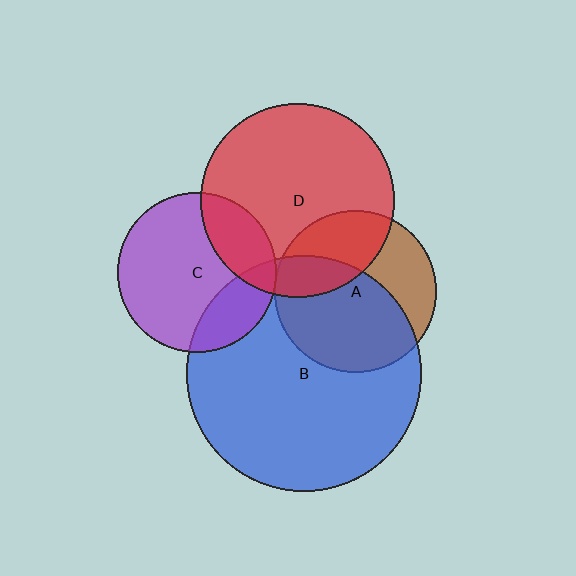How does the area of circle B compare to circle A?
Approximately 2.1 times.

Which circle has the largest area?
Circle B (blue).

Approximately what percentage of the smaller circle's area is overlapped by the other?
Approximately 10%.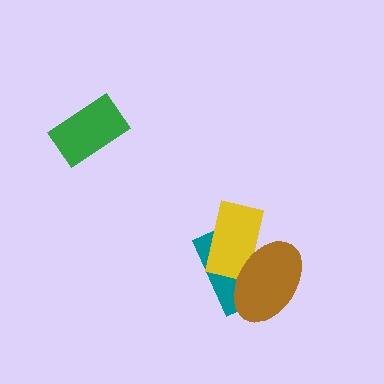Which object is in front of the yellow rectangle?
The brown ellipse is in front of the yellow rectangle.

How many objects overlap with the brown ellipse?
2 objects overlap with the brown ellipse.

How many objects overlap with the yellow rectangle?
2 objects overlap with the yellow rectangle.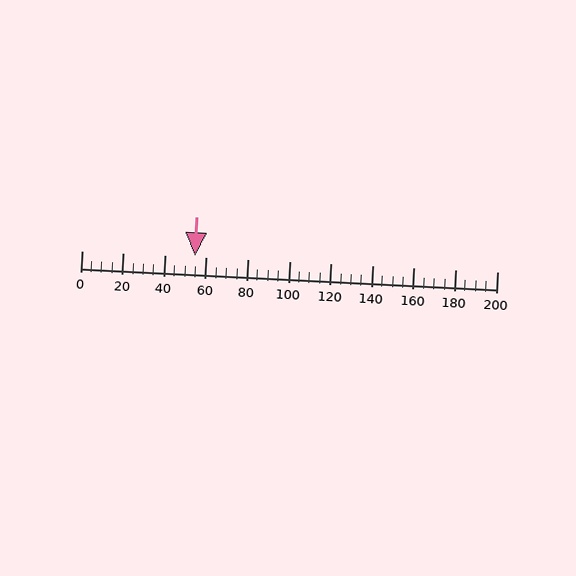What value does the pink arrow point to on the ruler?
The pink arrow points to approximately 55.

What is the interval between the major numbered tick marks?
The major tick marks are spaced 20 units apart.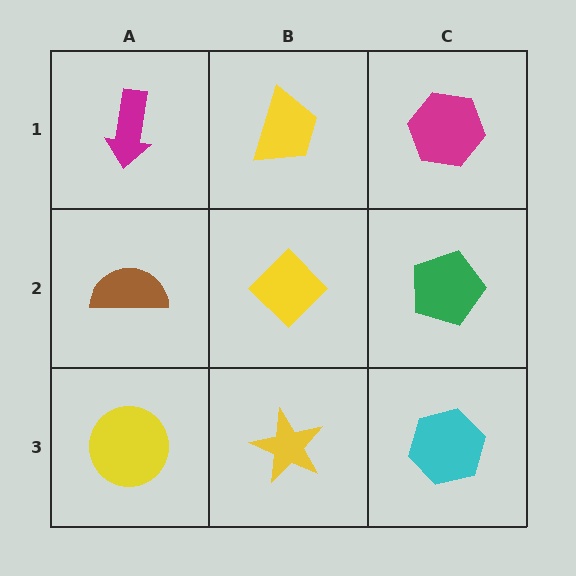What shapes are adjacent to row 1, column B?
A yellow diamond (row 2, column B), a magenta arrow (row 1, column A), a magenta hexagon (row 1, column C).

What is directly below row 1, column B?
A yellow diamond.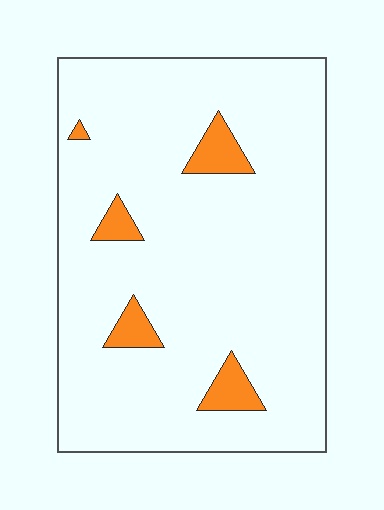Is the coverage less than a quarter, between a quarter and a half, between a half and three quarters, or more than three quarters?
Less than a quarter.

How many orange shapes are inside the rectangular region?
5.